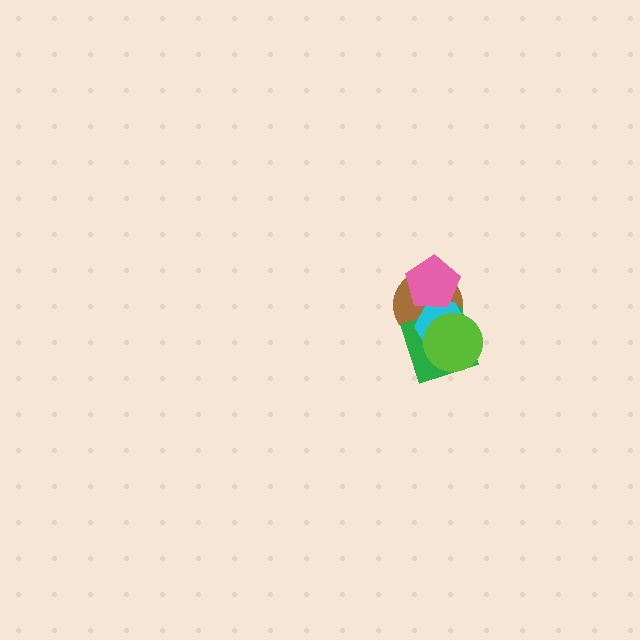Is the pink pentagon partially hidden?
No, no other shape covers it.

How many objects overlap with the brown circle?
4 objects overlap with the brown circle.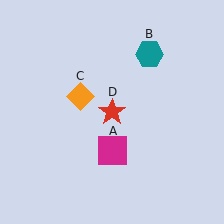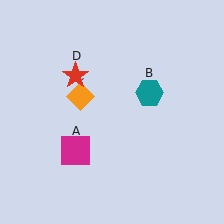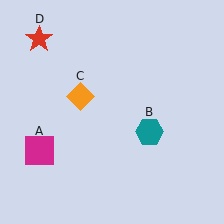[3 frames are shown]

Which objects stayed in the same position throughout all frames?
Orange diamond (object C) remained stationary.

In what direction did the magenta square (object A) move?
The magenta square (object A) moved left.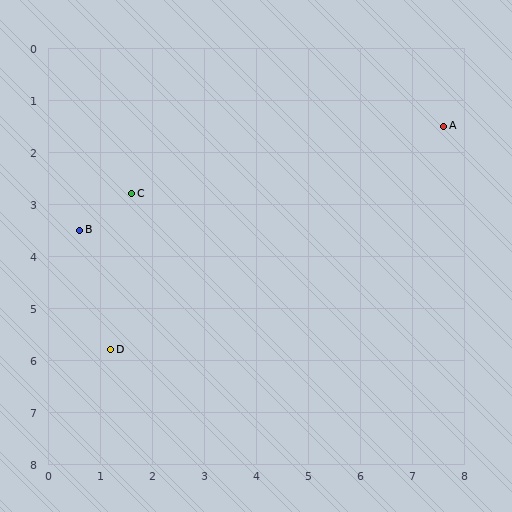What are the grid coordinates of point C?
Point C is at approximately (1.6, 2.8).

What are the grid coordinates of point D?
Point D is at approximately (1.2, 5.8).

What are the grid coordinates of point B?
Point B is at approximately (0.6, 3.5).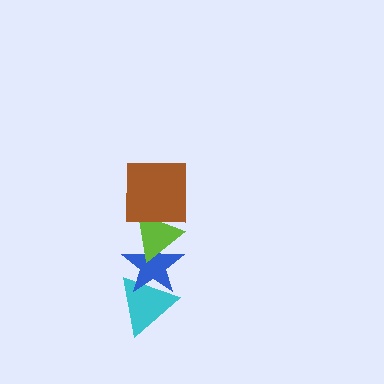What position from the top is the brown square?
The brown square is 1st from the top.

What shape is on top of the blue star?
The lime triangle is on top of the blue star.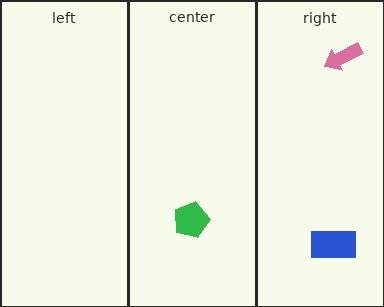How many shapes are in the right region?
2.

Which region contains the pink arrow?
The right region.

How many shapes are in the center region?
1.